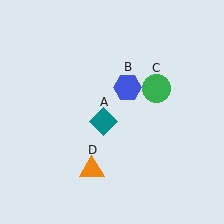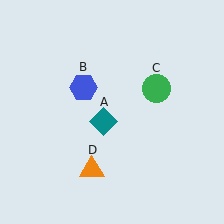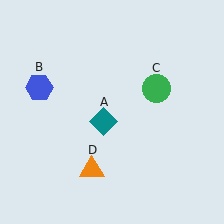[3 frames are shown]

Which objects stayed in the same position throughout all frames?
Teal diamond (object A) and green circle (object C) and orange triangle (object D) remained stationary.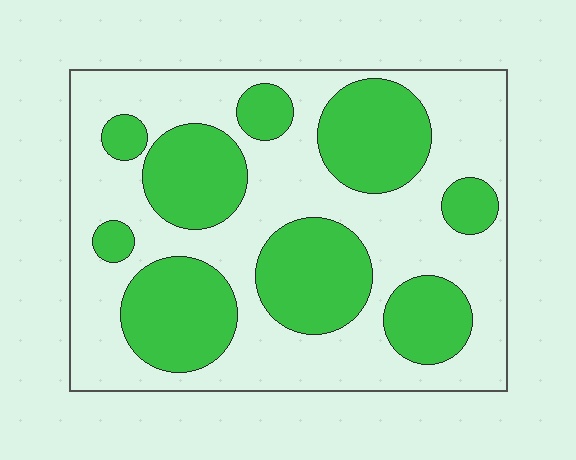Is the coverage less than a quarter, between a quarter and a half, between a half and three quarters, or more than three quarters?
Between a quarter and a half.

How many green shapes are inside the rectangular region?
9.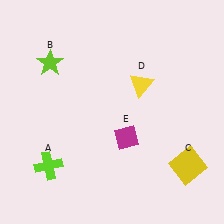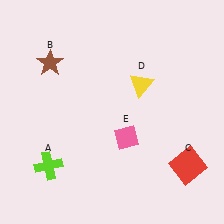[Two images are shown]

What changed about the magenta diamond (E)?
In Image 1, E is magenta. In Image 2, it changed to pink.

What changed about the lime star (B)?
In Image 1, B is lime. In Image 2, it changed to brown.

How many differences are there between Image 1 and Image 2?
There are 3 differences between the two images.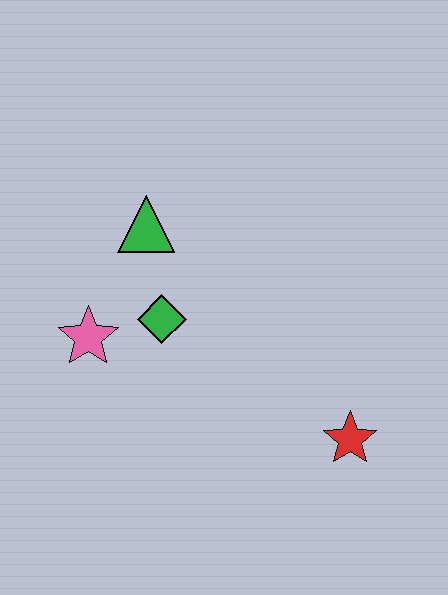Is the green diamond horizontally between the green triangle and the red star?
Yes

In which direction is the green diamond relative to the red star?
The green diamond is to the left of the red star.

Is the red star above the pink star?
No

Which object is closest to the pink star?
The green diamond is closest to the pink star.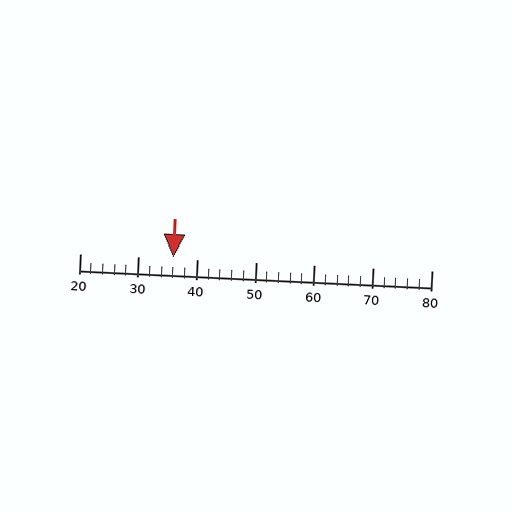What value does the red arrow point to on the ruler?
The red arrow points to approximately 36.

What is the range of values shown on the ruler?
The ruler shows values from 20 to 80.